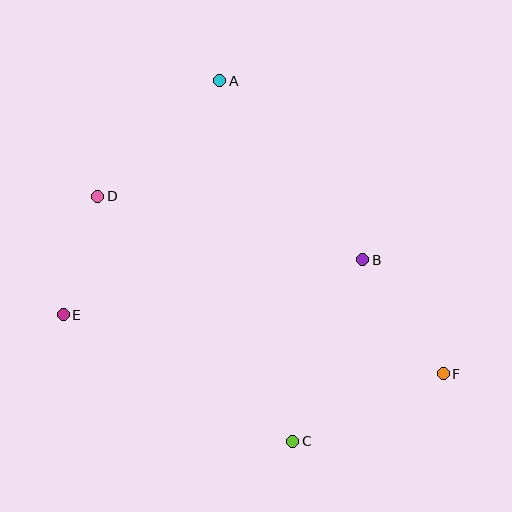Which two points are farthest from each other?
Points D and F are farthest from each other.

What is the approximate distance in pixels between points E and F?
The distance between E and F is approximately 384 pixels.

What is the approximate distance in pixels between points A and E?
The distance between A and E is approximately 281 pixels.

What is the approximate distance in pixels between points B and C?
The distance between B and C is approximately 194 pixels.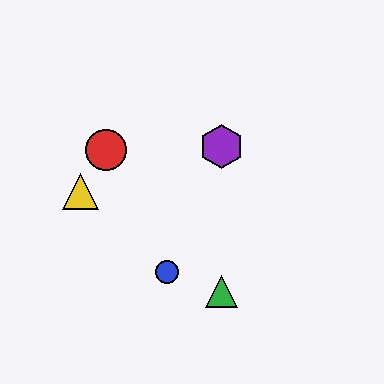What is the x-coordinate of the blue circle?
The blue circle is at x≈167.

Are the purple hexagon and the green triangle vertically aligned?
Yes, both are at x≈222.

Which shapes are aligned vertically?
The green triangle, the purple hexagon are aligned vertically.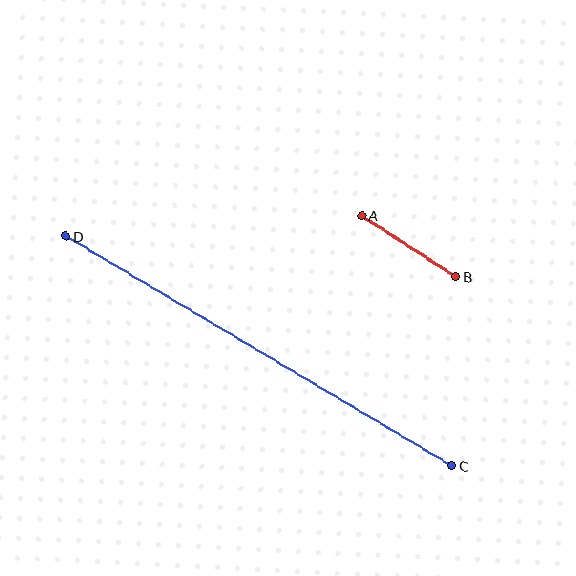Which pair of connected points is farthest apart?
Points C and D are farthest apart.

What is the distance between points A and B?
The distance is approximately 112 pixels.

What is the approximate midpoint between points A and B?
The midpoint is at approximately (409, 246) pixels.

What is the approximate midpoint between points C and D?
The midpoint is at approximately (259, 351) pixels.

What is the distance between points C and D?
The distance is approximately 449 pixels.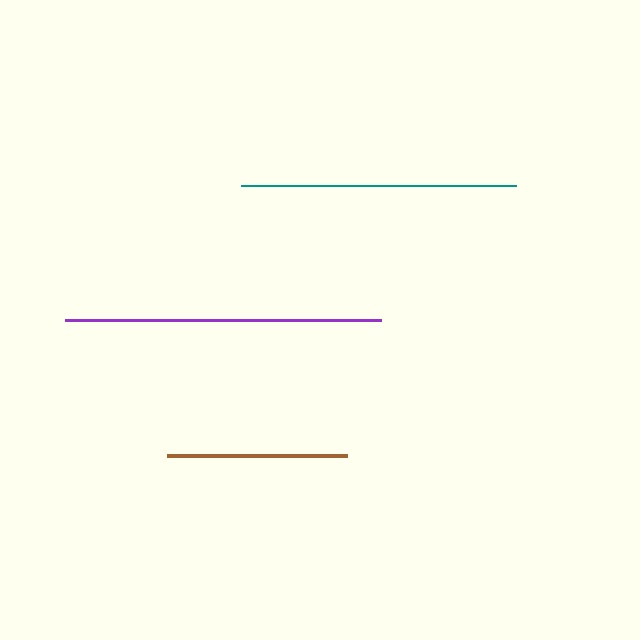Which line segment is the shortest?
The brown line is the shortest at approximately 179 pixels.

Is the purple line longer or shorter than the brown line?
The purple line is longer than the brown line.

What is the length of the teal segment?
The teal segment is approximately 275 pixels long.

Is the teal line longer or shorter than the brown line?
The teal line is longer than the brown line.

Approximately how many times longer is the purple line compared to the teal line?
The purple line is approximately 1.1 times the length of the teal line.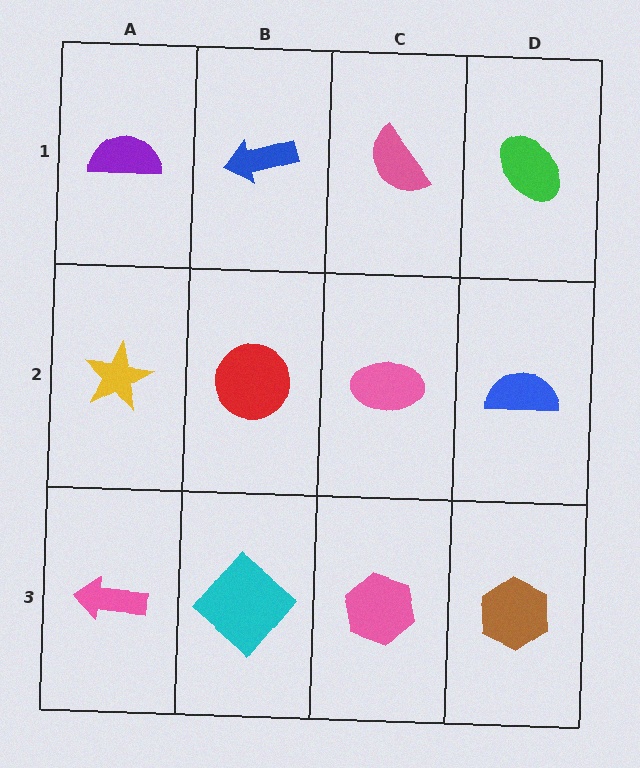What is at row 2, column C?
A pink ellipse.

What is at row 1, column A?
A purple semicircle.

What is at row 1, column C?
A pink semicircle.